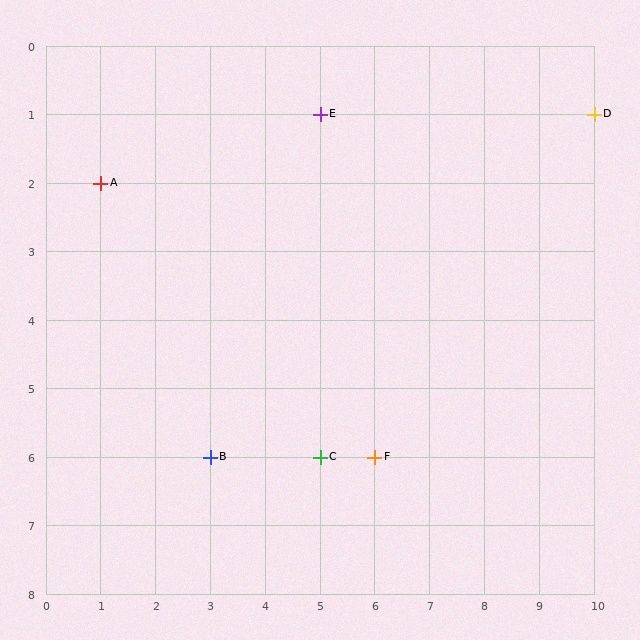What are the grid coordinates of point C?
Point C is at grid coordinates (5, 6).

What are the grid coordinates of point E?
Point E is at grid coordinates (5, 1).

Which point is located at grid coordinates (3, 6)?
Point B is at (3, 6).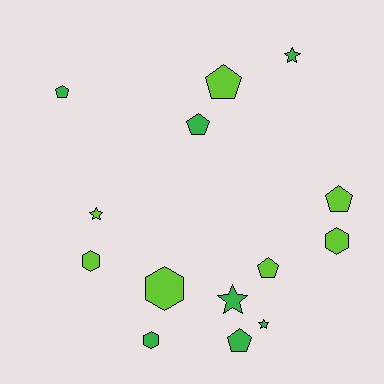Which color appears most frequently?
Green, with 7 objects.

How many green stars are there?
There are 3 green stars.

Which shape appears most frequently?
Pentagon, with 6 objects.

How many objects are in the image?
There are 14 objects.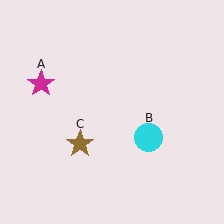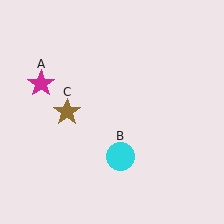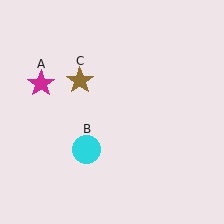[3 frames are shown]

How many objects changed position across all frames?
2 objects changed position: cyan circle (object B), brown star (object C).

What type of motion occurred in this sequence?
The cyan circle (object B), brown star (object C) rotated clockwise around the center of the scene.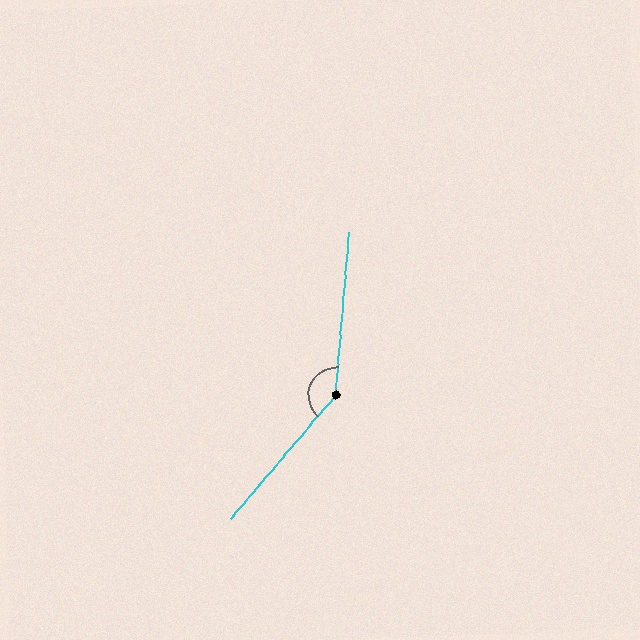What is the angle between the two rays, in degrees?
Approximately 144 degrees.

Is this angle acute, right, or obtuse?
It is obtuse.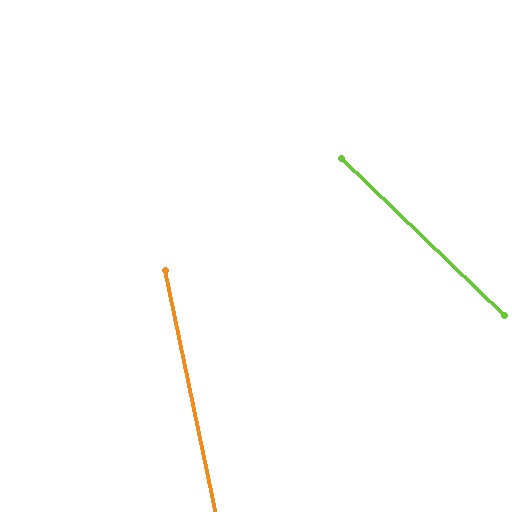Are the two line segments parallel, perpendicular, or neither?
Neither parallel nor perpendicular — they differ by about 34°.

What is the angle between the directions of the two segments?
Approximately 34 degrees.